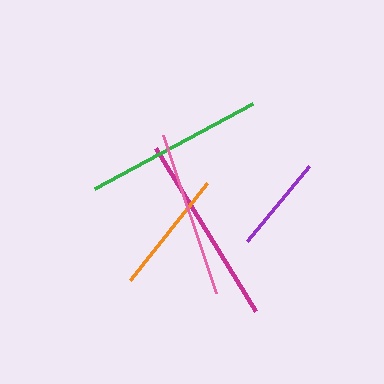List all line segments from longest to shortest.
From longest to shortest: magenta, green, pink, orange, purple.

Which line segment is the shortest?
The purple line is the shortest at approximately 97 pixels.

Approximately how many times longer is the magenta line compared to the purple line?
The magenta line is approximately 2.0 times the length of the purple line.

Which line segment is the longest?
The magenta line is the longest at approximately 191 pixels.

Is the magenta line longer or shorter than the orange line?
The magenta line is longer than the orange line.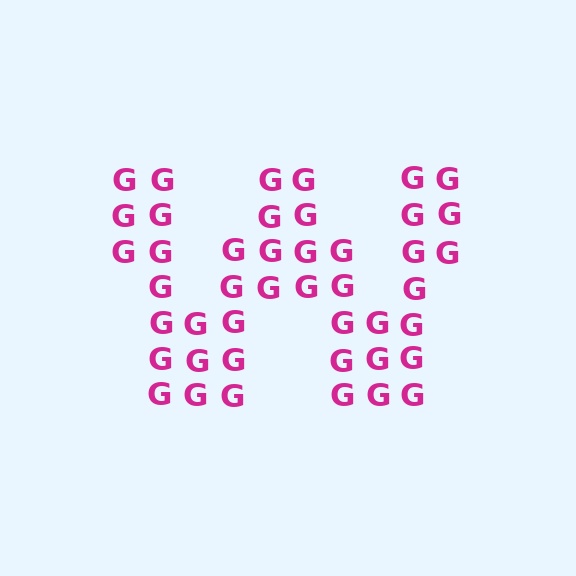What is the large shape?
The large shape is the letter W.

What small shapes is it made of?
It is made of small letter G's.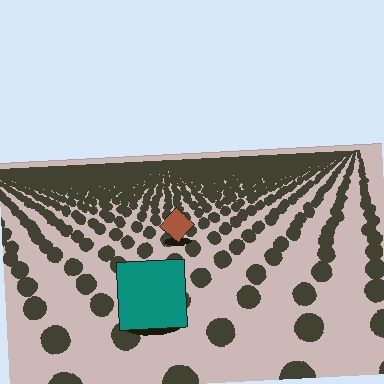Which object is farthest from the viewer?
The brown diamond is farthest from the viewer. It appears smaller and the ground texture around it is denser.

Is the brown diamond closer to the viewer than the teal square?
No. The teal square is closer — you can tell from the texture gradient: the ground texture is coarser near it.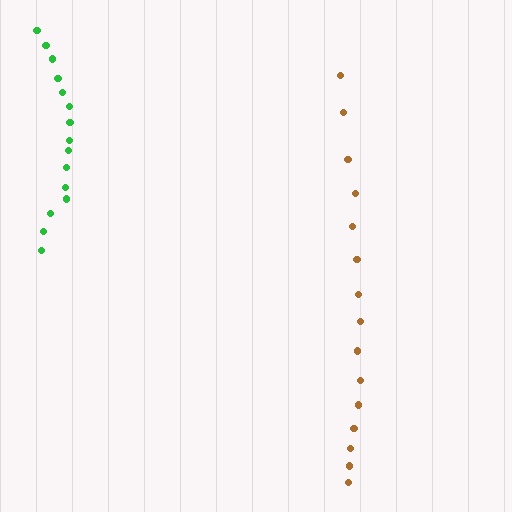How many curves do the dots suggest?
There are 2 distinct paths.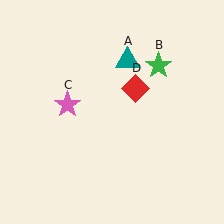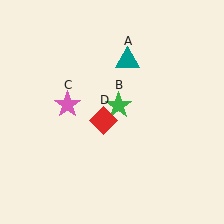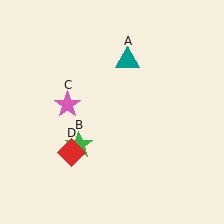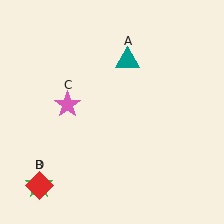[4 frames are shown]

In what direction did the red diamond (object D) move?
The red diamond (object D) moved down and to the left.